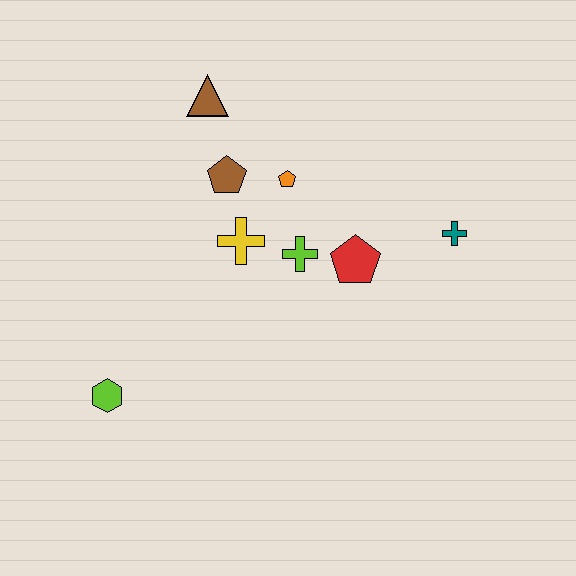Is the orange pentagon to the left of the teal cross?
Yes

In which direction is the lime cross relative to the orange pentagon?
The lime cross is below the orange pentagon.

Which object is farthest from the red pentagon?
The lime hexagon is farthest from the red pentagon.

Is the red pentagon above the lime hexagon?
Yes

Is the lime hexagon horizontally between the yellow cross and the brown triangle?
No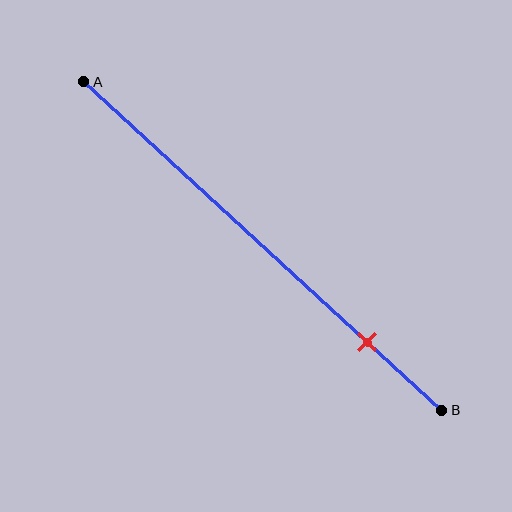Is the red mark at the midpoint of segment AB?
No, the mark is at about 80% from A, not at the 50% midpoint.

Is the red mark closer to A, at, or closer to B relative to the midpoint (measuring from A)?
The red mark is closer to point B than the midpoint of segment AB.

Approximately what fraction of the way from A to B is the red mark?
The red mark is approximately 80% of the way from A to B.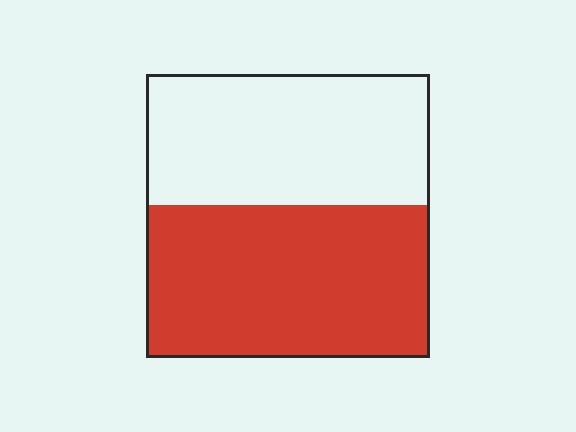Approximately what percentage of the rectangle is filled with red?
Approximately 55%.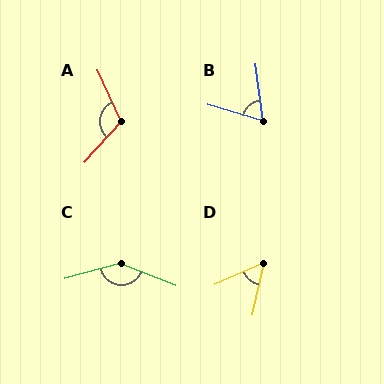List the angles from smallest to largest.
D (53°), B (66°), A (114°), C (142°).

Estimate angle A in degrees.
Approximately 114 degrees.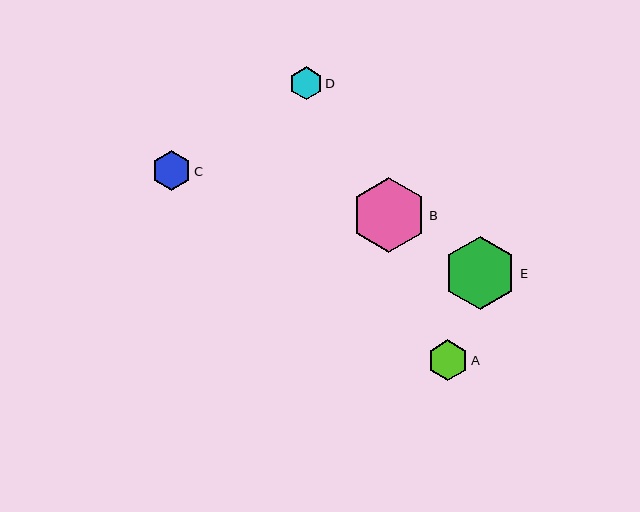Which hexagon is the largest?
Hexagon B is the largest with a size of approximately 75 pixels.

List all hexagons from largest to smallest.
From largest to smallest: B, E, A, C, D.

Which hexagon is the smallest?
Hexagon D is the smallest with a size of approximately 33 pixels.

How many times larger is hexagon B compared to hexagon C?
Hexagon B is approximately 1.9 times the size of hexagon C.